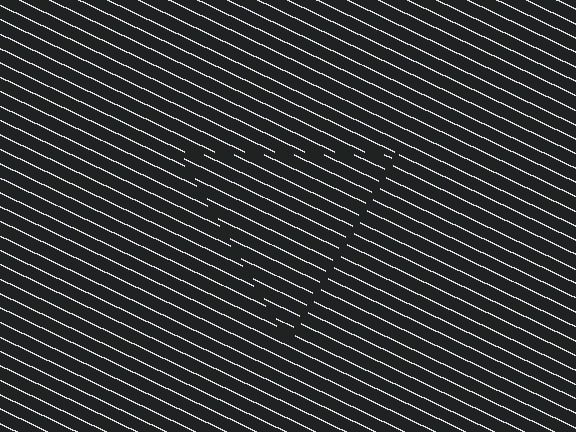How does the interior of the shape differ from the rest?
The interior of the shape contains the same grating, shifted by half a period — the contour is defined by the phase discontinuity where line-ends from the inner and outer gratings abut.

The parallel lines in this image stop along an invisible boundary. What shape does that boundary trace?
An illusory triangle. The interior of the shape contains the same grating, shifted by half a period — the contour is defined by the phase discontinuity where line-ends from the inner and outer gratings abut.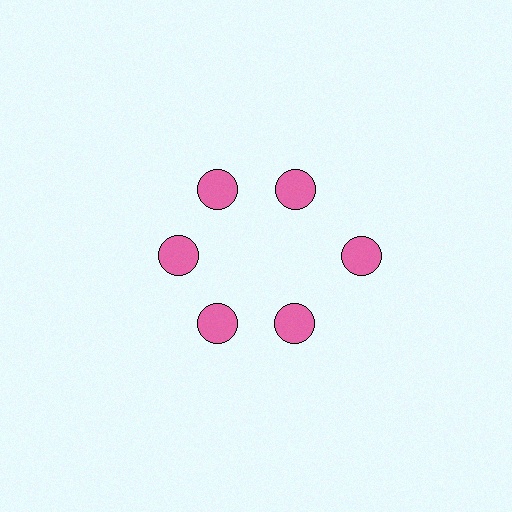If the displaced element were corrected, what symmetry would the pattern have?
It would have 6-fold rotational symmetry — the pattern would map onto itself every 60 degrees.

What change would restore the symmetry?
The symmetry would be restored by moving it inward, back onto the ring so that all 6 circles sit at equal angles and equal distance from the center.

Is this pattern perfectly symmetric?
No. The 6 pink circles are arranged in a ring, but one element near the 3 o'clock position is pushed outward from the center, breaking the 6-fold rotational symmetry.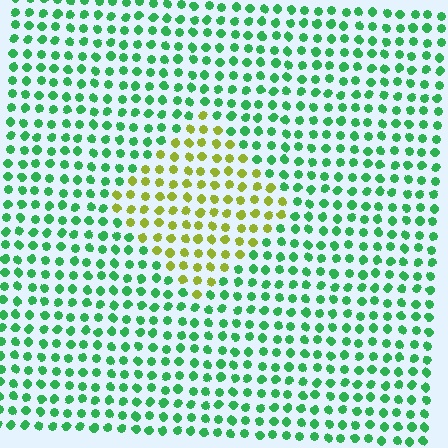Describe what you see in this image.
The image is filled with small green elements in a uniform arrangement. A diamond-shaped region is visible where the elements are tinted to a slightly different hue, forming a subtle color boundary.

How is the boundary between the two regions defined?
The boundary is defined purely by a slight shift in hue (about 61 degrees). Spacing, size, and orientation are identical on both sides.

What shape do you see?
I see a diamond.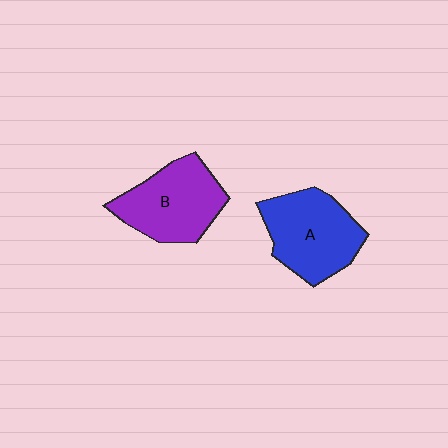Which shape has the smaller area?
Shape B (purple).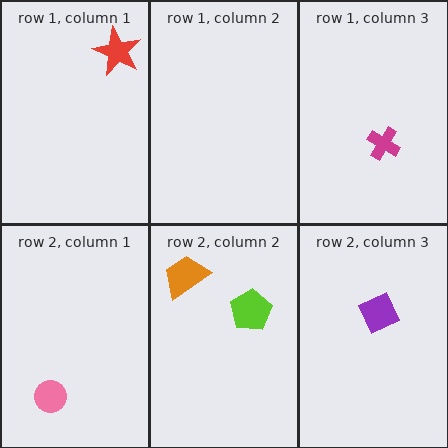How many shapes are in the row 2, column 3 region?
1.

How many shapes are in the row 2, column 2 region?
2.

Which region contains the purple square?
The row 2, column 3 region.